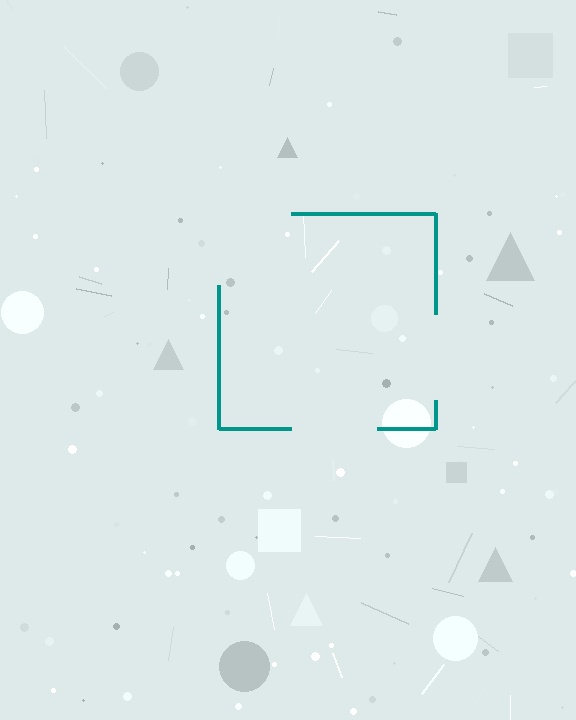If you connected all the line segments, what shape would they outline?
They would outline a square.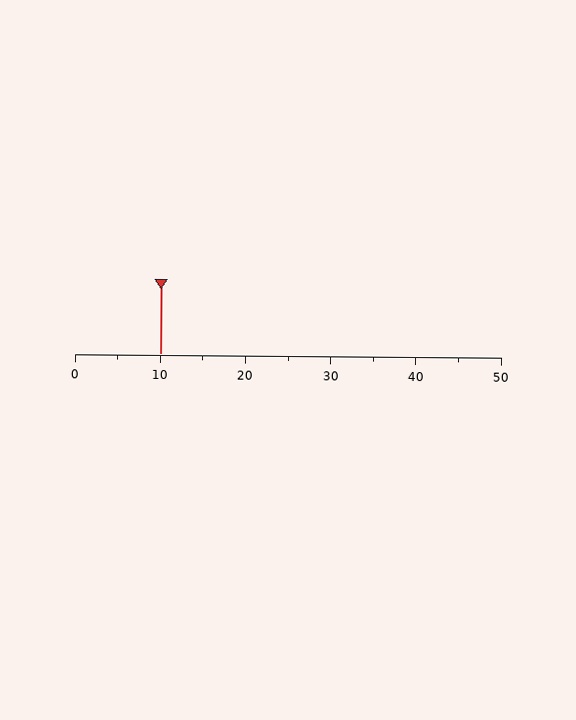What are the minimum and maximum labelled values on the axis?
The axis runs from 0 to 50.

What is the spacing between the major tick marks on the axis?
The major ticks are spaced 10 apart.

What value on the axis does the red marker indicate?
The marker indicates approximately 10.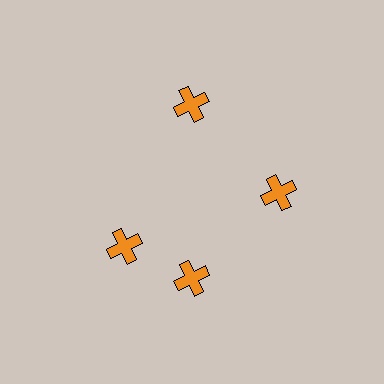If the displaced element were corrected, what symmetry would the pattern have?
It would have 4-fold rotational symmetry — the pattern would map onto itself every 90 degrees.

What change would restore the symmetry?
The symmetry would be restored by rotating it back into even spacing with its neighbors so that all 4 crosses sit at equal angles and equal distance from the center.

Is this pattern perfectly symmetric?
No. The 4 orange crosses are arranged in a ring, but one element near the 9 o'clock position is rotated out of alignment along the ring, breaking the 4-fold rotational symmetry.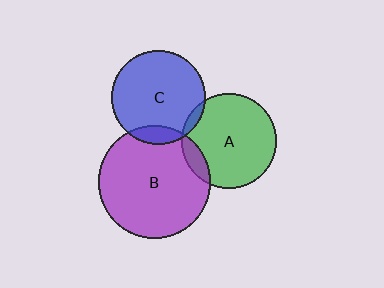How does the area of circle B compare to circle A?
Approximately 1.4 times.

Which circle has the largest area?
Circle B (purple).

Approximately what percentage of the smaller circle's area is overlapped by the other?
Approximately 10%.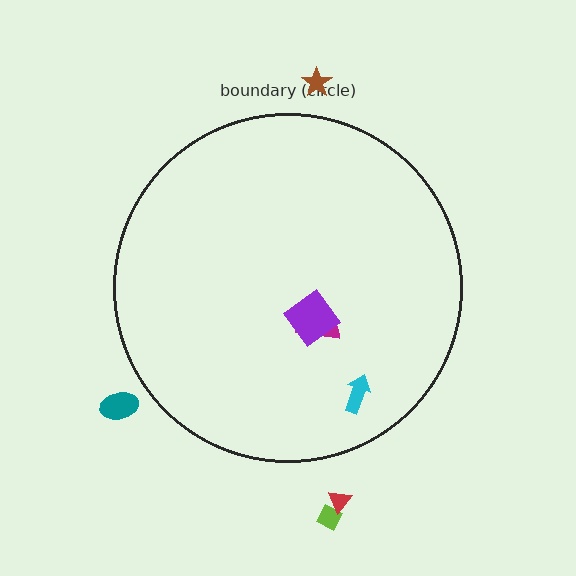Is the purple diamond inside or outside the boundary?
Inside.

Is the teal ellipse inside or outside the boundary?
Outside.